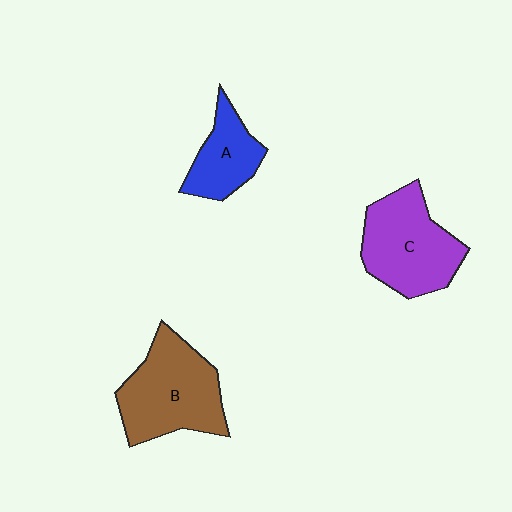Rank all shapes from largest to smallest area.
From largest to smallest: B (brown), C (purple), A (blue).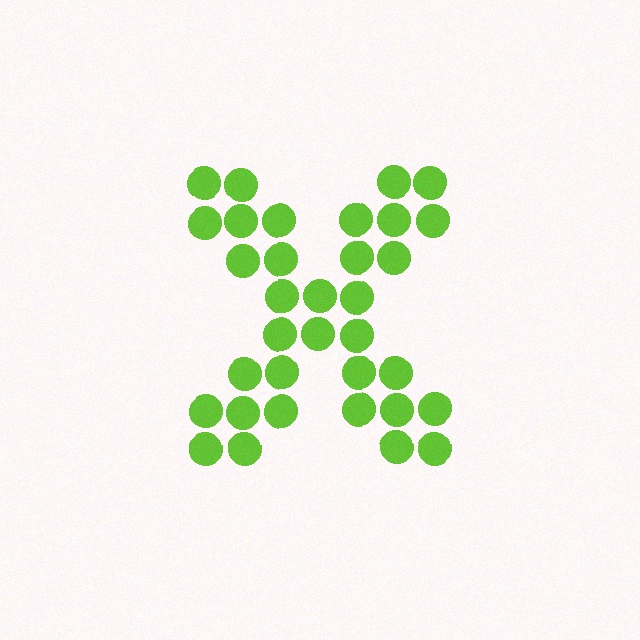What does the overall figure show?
The overall figure shows the letter X.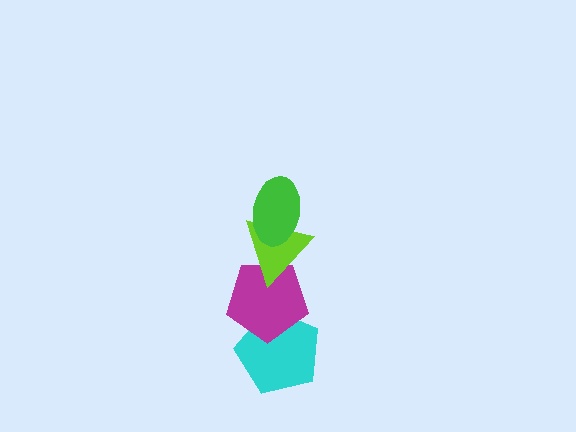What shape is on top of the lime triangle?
The green ellipse is on top of the lime triangle.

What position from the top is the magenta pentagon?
The magenta pentagon is 3rd from the top.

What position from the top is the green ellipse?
The green ellipse is 1st from the top.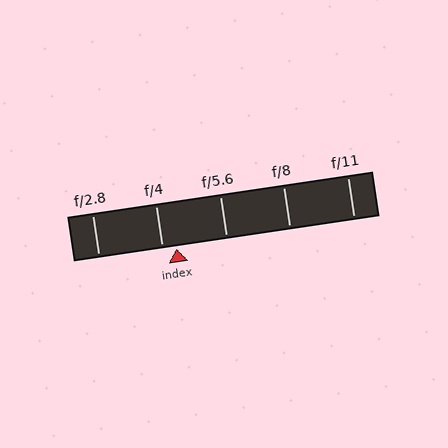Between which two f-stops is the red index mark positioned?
The index mark is between f/4 and f/5.6.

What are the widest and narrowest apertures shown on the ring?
The widest aperture shown is f/2.8 and the narrowest is f/11.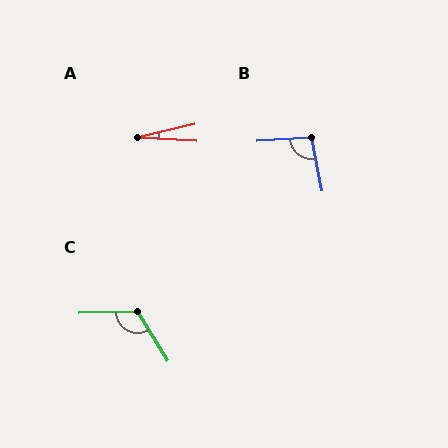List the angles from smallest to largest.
A (17°), B (97°), C (120°).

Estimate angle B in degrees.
Approximately 97 degrees.